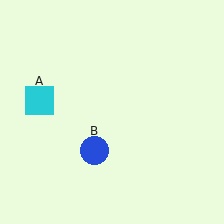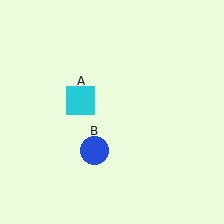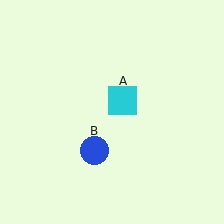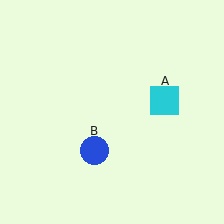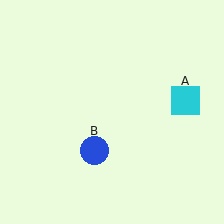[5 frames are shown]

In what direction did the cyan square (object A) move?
The cyan square (object A) moved right.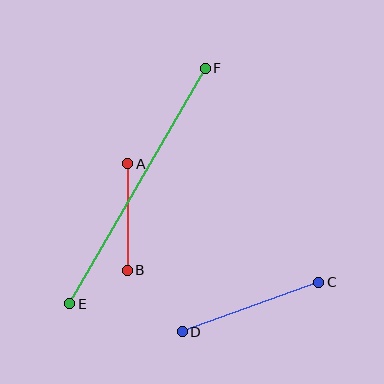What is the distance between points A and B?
The distance is approximately 106 pixels.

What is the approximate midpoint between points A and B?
The midpoint is at approximately (127, 217) pixels.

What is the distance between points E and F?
The distance is approximately 272 pixels.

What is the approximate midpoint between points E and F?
The midpoint is at approximately (137, 186) pixels.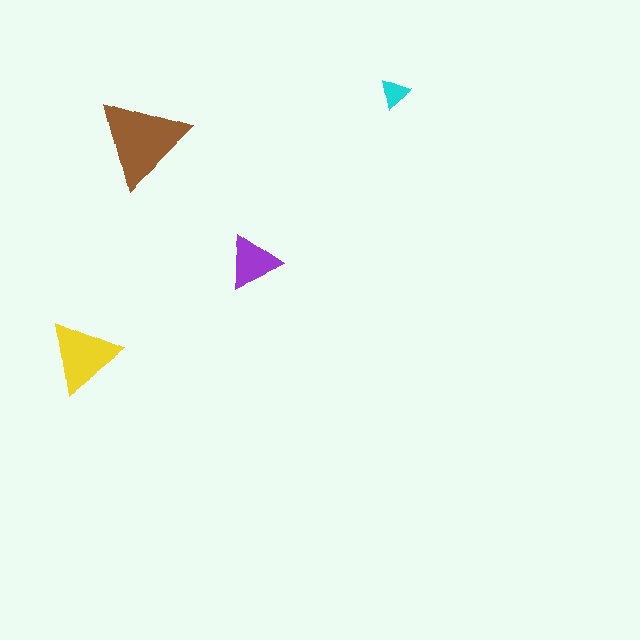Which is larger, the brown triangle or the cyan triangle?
The brown one.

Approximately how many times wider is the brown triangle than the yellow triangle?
About 1.5 times wider.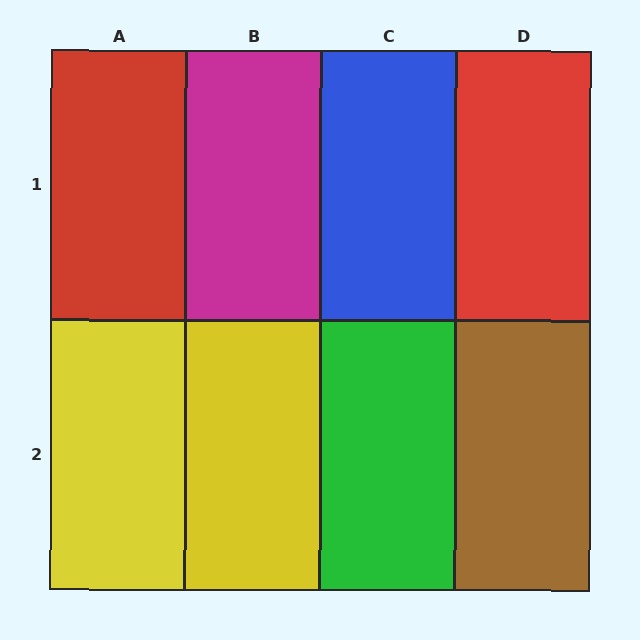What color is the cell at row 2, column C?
Green.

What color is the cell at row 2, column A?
Yellow.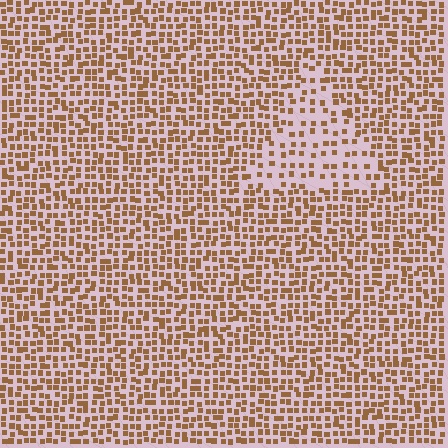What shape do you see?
I see a triangle.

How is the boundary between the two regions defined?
The boundary is defined by a change in element density (approximately 2.0x ratio). All elements are the same color, size, and shape.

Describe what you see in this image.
The image contains small brown elements arranged at two different densities. A triangle-shaped region is visible where the elements are less densely packed than the surrounding area.